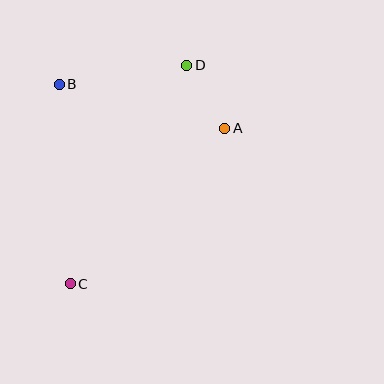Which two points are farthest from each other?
Points C and D are farthest from each other.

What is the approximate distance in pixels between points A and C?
The distance between A and C is approximately 219 pixels.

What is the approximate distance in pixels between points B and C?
The distance between B and C is approximately 200 pixels.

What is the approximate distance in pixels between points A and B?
The distance between A and B is approximately 171 pixels.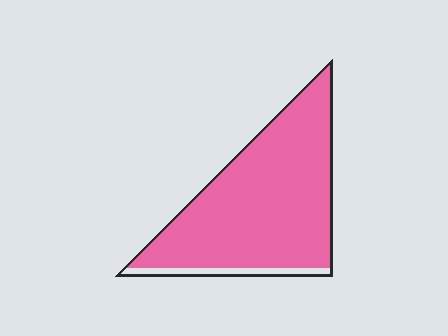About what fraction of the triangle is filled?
About nine tenths (9/10).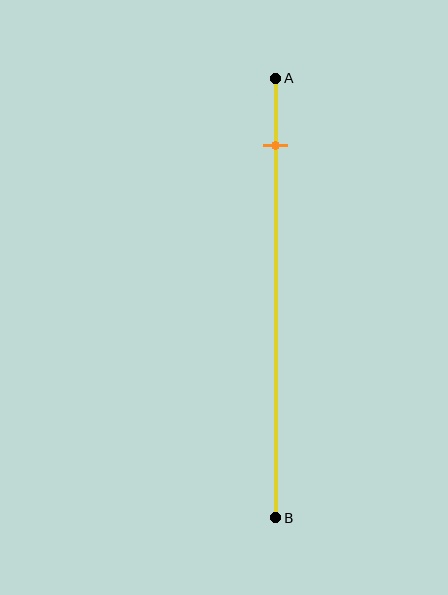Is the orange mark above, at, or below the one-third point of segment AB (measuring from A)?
The orange mark is above the one-third point of segment AB.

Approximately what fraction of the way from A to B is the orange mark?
The orange mark is approximately 15% of the way from A to B.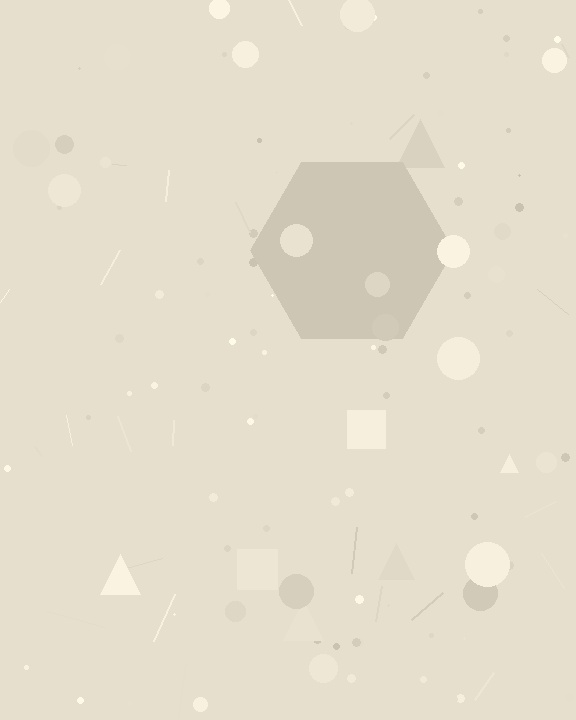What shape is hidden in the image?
A hexagon is hidden in the image.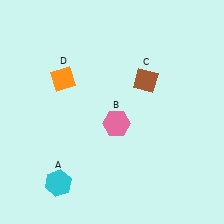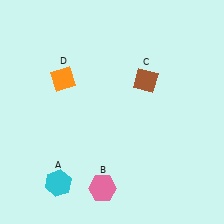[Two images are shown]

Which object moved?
The pink hexagon (B) moved down.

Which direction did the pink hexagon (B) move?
The pink hexagon (B) moved down.